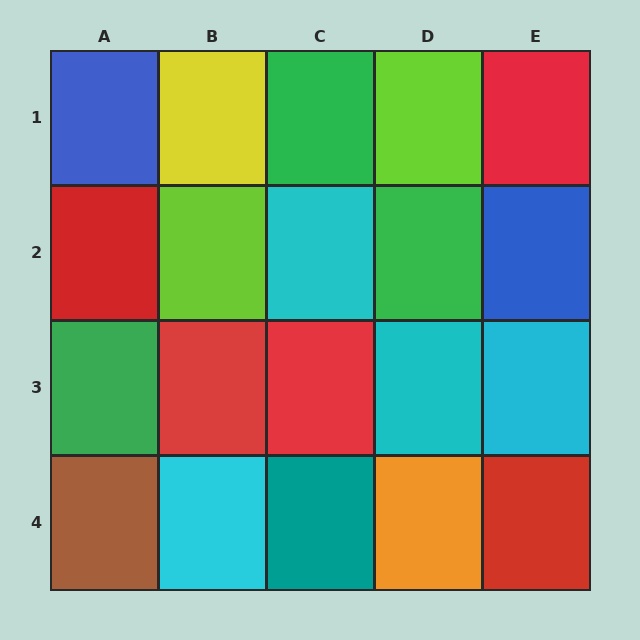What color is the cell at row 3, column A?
Green.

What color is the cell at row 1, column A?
Blue.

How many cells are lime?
2 cells are lime.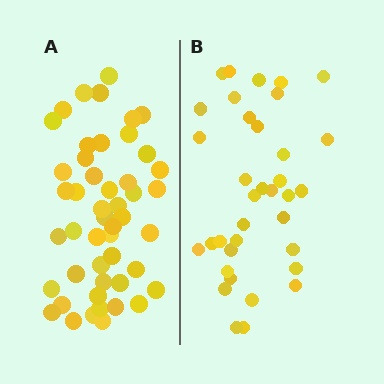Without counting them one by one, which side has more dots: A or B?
Region A (the left region) has more dots.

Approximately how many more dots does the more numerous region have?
Region A has roughly 12 or so more dots than region B.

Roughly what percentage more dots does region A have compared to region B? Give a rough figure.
About 35% more.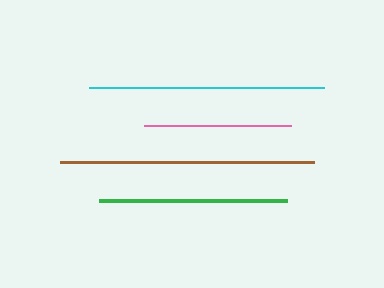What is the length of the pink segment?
The pink segment is approximately 148 pixels long.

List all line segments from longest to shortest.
From longest to shortest: brown, cyan, green, pink.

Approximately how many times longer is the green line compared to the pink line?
The green line is approximately 1.3 times the length of the pink line.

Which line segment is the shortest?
The pink line is the shortest at approximately 148 pixels.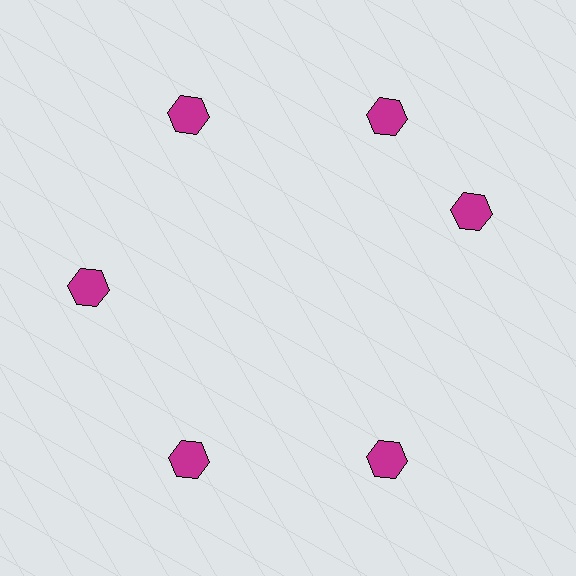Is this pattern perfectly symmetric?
No. The 6 magenta hexagons are arranged in a ring, but one element near the 3 o'clock position is rotated out of alignment along the ring, breaking the 6-fold rotational symmetry.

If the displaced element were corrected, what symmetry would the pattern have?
It would have 6-fold rotational symmetry — the pattern would map onto itself every 60 degrees.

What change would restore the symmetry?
The symmetry would be restored by rotating it back into even spacing with its neighbors so that all 6 hexagons sit at equal angles and equal distance from the center.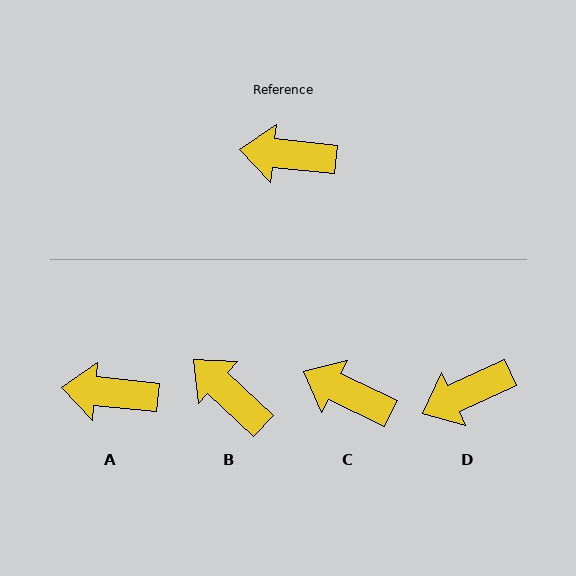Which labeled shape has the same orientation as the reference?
A.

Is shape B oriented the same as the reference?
No, it is off by about 38 degrees.